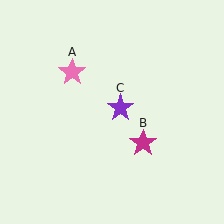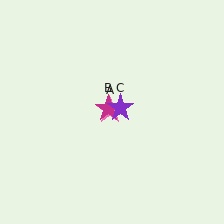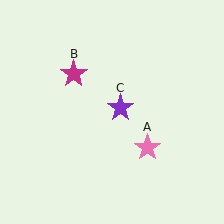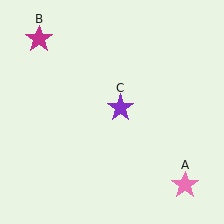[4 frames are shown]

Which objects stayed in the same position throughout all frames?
Purple star (object C) remained stationary.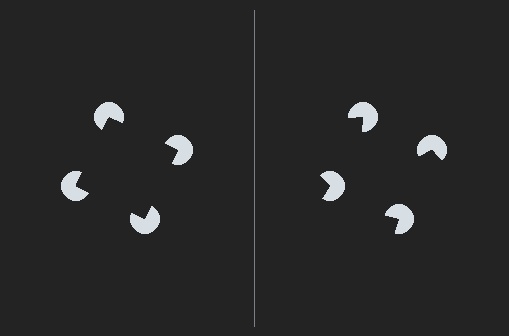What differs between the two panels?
The pac-man discs are positioned identically on both sides; only the wedge orientations differ. On the left they align to a square; on the right they are misaligned.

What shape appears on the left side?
An illusory square.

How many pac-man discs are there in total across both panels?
8 — 4 on each side.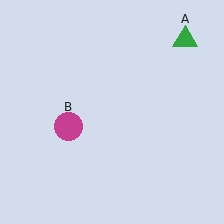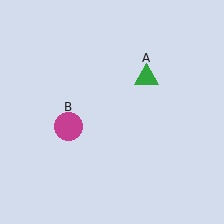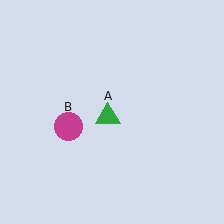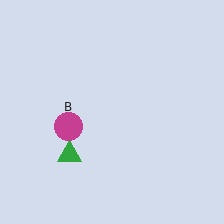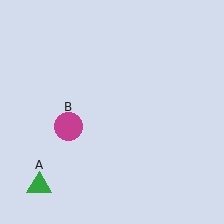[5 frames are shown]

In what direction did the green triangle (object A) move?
The green triangle (object A) moved down and to the left.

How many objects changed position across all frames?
1 object changed position: green triangle (object A).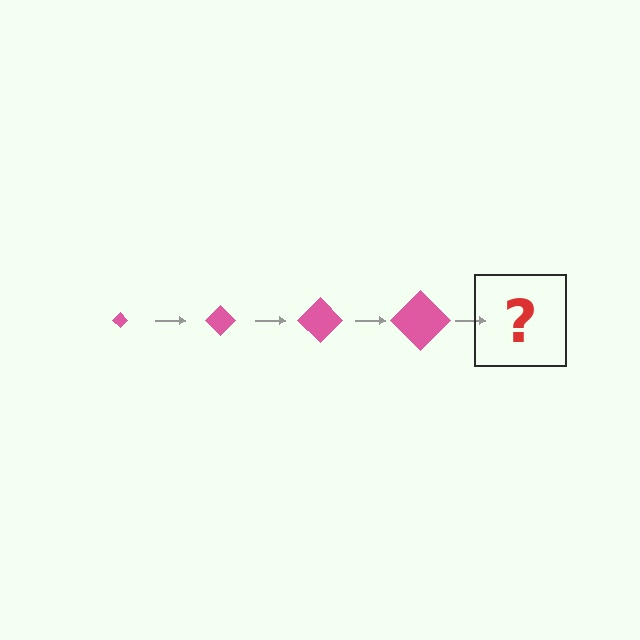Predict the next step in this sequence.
The next step is a pink diamond, larger than the previous one.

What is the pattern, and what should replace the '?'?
The pattern is that the diamond gets progressively larger each step. The '?' should be a pink diamond, larger than the previous one.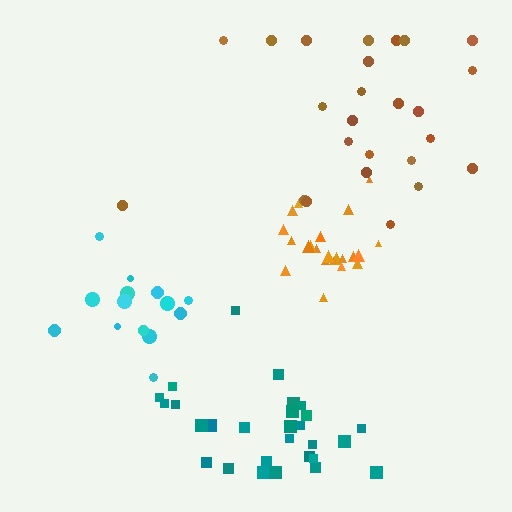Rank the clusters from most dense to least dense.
orange, cyan, teal, brown.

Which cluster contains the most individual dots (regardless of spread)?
Teal (28).